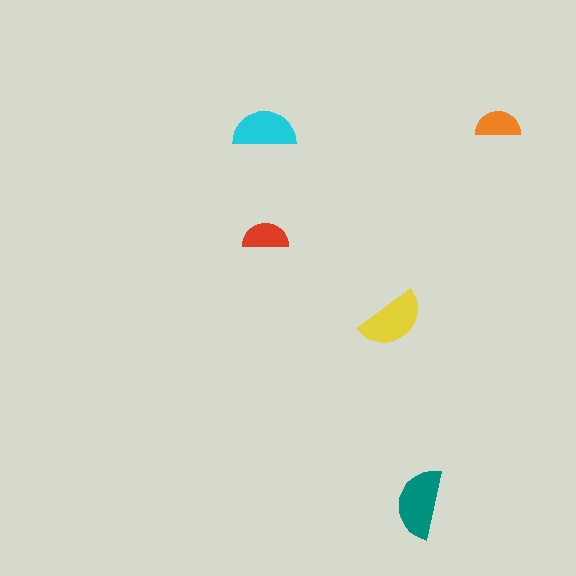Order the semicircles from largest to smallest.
the teal one, the yellow one, the cyan one, the red one, the orange one.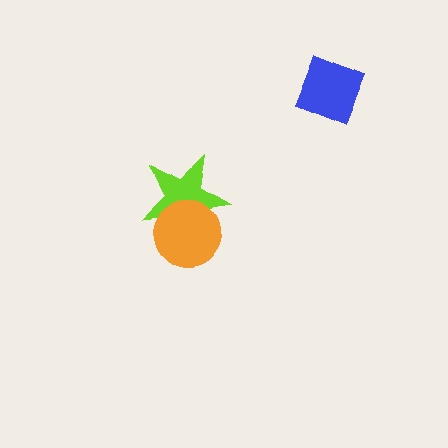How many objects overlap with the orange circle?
1 object overlaps with the orange circle.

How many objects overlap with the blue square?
0 objects overlap with the blue square.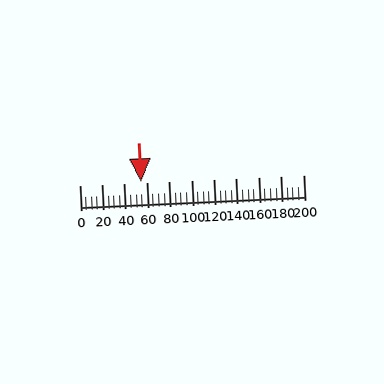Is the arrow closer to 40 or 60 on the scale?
The arrow is closer to 60.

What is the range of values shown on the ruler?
The ruler shows values from 0 to 200.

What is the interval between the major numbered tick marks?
The major tick marks are spaced 20 units apart.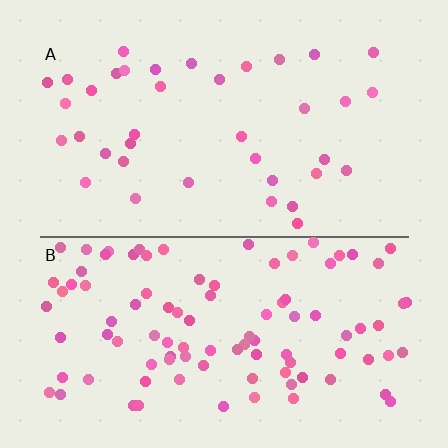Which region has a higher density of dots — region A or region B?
B (the bottom).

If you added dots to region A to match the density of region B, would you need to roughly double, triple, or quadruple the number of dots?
Approximately triple.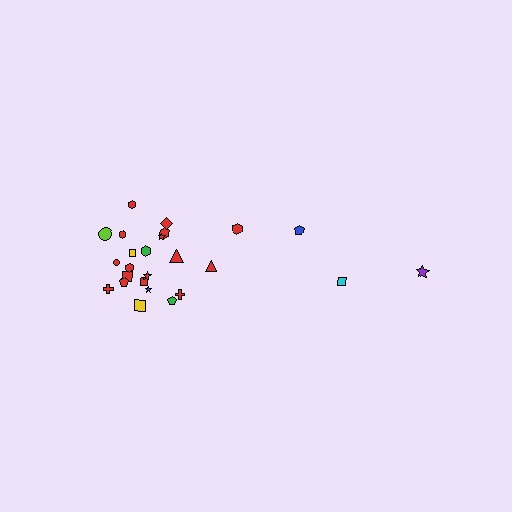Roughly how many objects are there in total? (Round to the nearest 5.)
Roughly 25 objects in total.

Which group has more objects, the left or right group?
The left group.